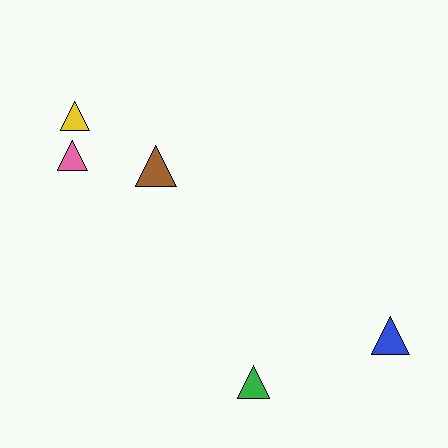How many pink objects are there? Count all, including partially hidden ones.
There is 1 pink object.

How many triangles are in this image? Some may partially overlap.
There are 5 triangles.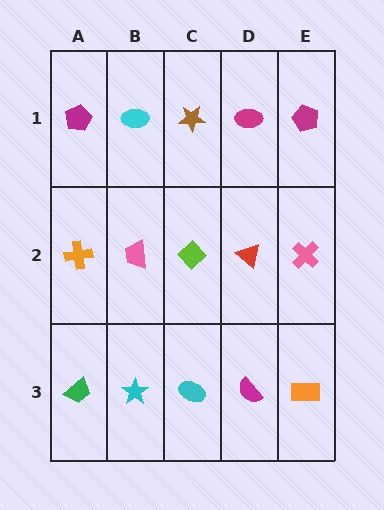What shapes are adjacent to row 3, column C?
A lime diamond (row 2, column C), a cyan star (row 3, column B), a magenta semicircle (row 3, column D).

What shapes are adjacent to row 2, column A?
A magenta pentagon (row 1, column A), a green trapezoid (row 3, column A), a pink trapezoid (row 2, column B).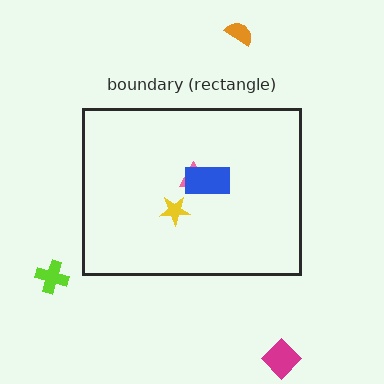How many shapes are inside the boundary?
3 inside, 3 outside.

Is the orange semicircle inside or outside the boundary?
Outside.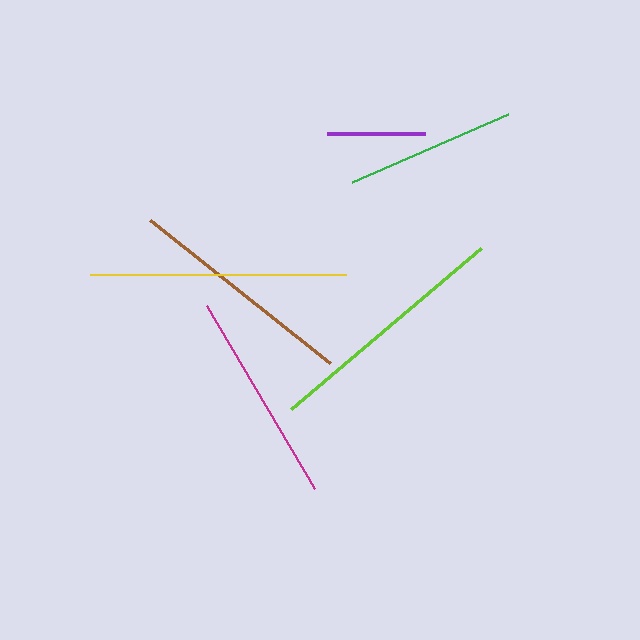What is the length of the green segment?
The green segment is approximately 171 pixels long.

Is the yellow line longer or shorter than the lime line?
The yellow line is longer than the lime line.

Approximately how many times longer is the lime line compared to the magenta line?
The lime line is approximately 1.2 times the length of the magenta line.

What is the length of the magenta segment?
The magenta segment is approximately 212 pixels long.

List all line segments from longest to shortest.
From longest to shortest: yellow, lime, brown, magenta, green, purple.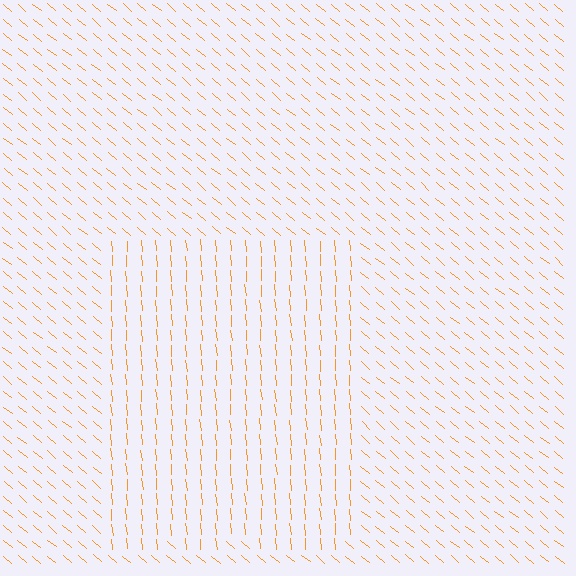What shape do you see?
I see a rectangle.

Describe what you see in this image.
The image is filled with small orange line segments. A rectangle region in the image has lines oriented differently from the surrounding lines, creating a visible texture boundary.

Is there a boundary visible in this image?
Yes, there is a texture boundary formed by a change in line orientation.